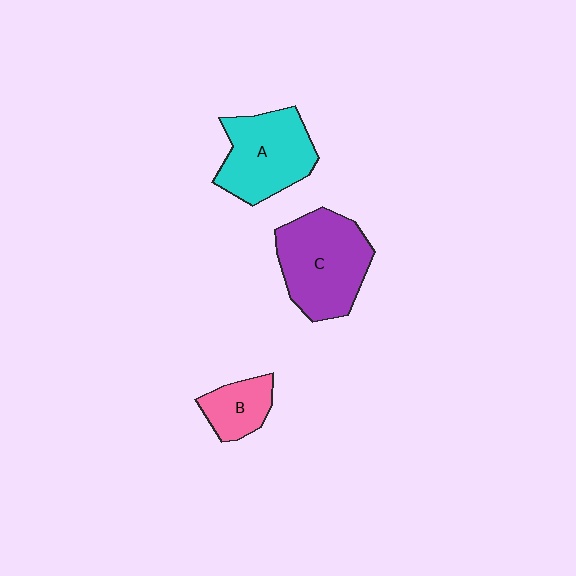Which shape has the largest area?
Shape C (purple).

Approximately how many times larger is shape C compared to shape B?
Approximately 2.4 times.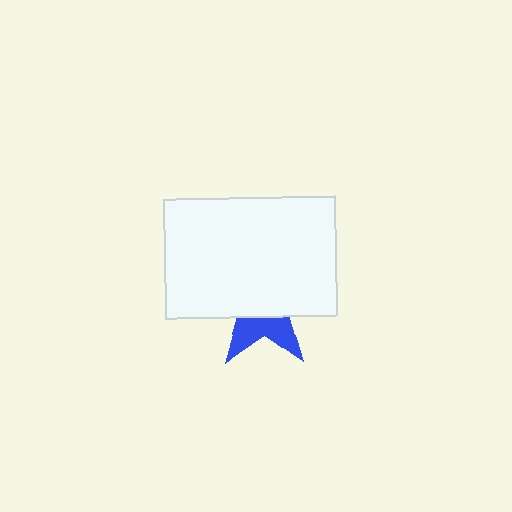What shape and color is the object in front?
The object in front is a white rectangle.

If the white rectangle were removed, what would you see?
You would see the complete blue star.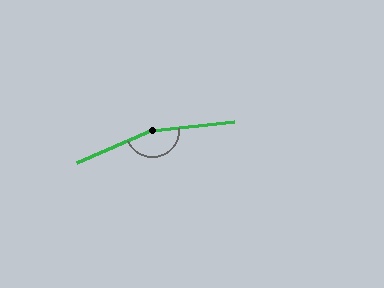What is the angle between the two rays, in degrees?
Approximately 163 degrees.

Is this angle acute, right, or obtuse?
It is obtuse.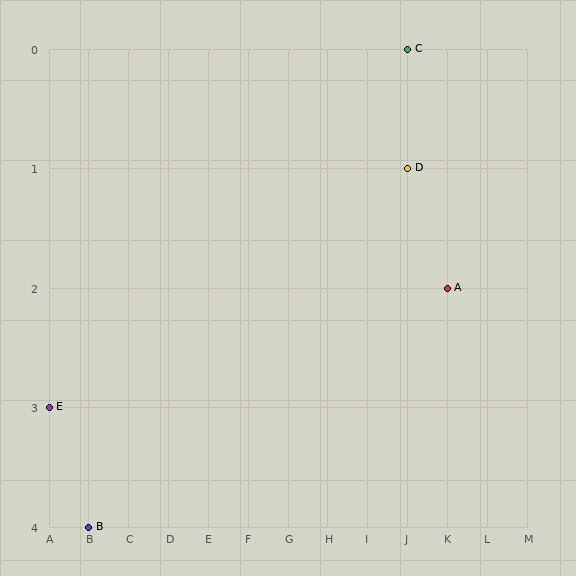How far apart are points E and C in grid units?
Points E and C are 9 columns and 3 rows apart (about 9.5 grid units diagonally).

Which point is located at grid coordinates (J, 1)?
Point D is at (J, 1).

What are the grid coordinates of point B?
Point B is at grid coordinates (B, 4).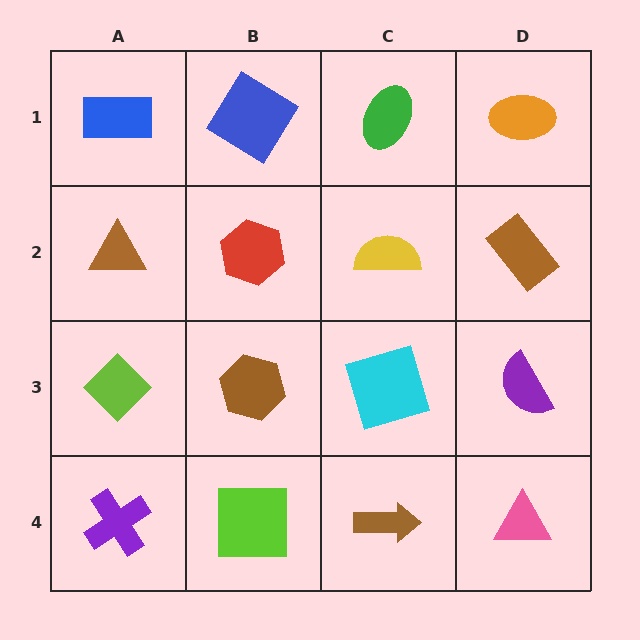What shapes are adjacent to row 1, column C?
A yellow semicircle (row 2, column C), a blue diamond (row 1, column B), an orange ellipse (row 1, column D).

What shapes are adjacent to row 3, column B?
A red hexagon (row 2, column B), a lime square (row 4, column B), a lime diamond (row 3, column A), a cyan square (row 3, column C).